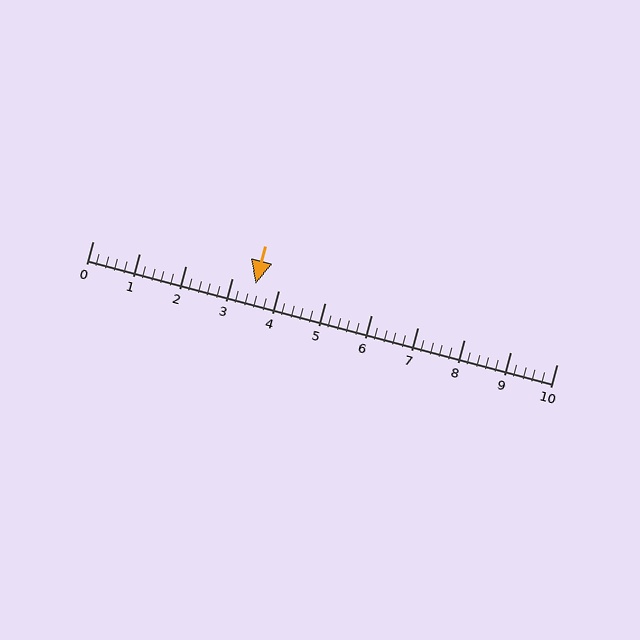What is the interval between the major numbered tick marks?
The major tick marks are spaced 1 units apart.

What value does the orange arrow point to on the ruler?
The orange arrow points to approximately 3.5.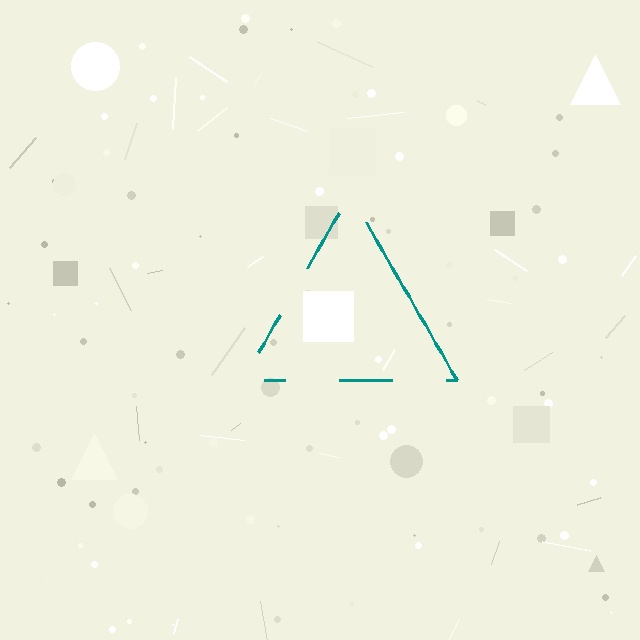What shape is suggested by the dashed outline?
The dashed outline suggests a triangle.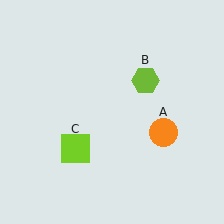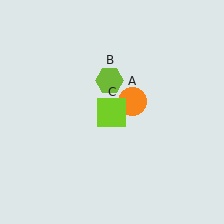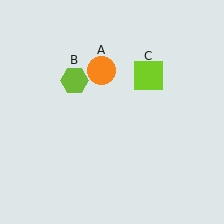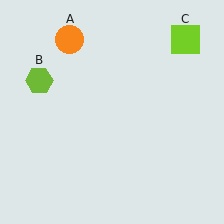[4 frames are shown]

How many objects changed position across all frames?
3 objects changed position: orange circle (object A), lime hexagon (object B), lime square (object C).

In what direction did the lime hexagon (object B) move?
The lime hexagon (object B) moved left.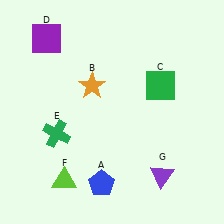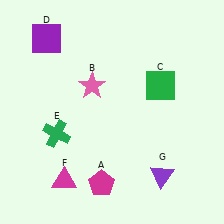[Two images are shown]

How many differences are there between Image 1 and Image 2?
There are 3 differences between the two images.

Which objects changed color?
A changed from blue to magenta. B changed from orange to pink. F changed from lime to magenta.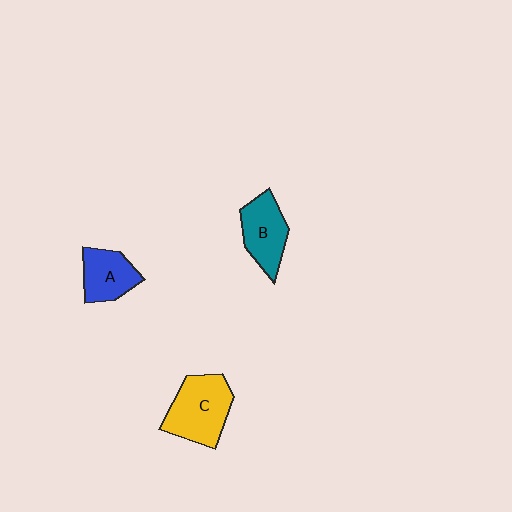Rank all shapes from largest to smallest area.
From largest to smallest: C (yellow), B (teal), A (blue).